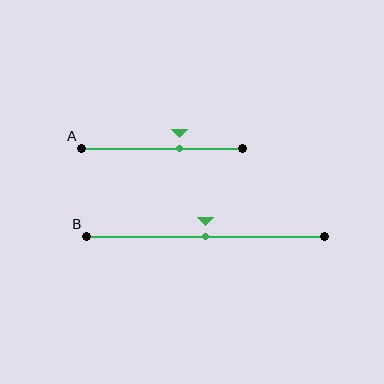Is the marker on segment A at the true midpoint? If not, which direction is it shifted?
No, the marker on segment A is shifted to the right by about 11% of the segment length.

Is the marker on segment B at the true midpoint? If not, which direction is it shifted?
Yes, the marker on segment B is at the true midpoint.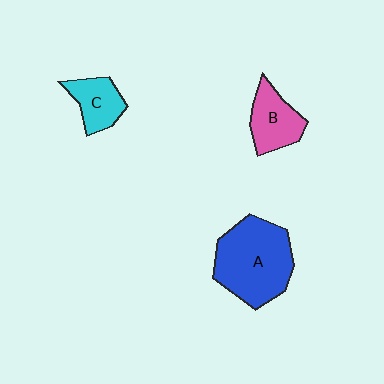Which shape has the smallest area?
Shape C (cyan).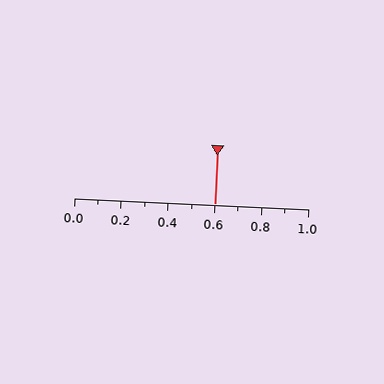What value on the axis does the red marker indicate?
The marker indicates approximately 0.6.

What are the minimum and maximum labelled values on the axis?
The axis runs from 0.0 to 1.0.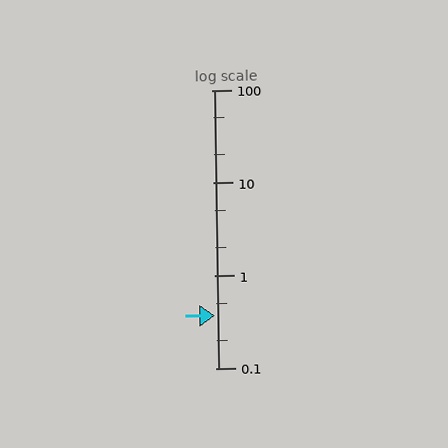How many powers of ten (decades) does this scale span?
The scale spans 3 decades, from 0.1 to 100.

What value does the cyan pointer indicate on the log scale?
The pointer indicates approximately 0.37.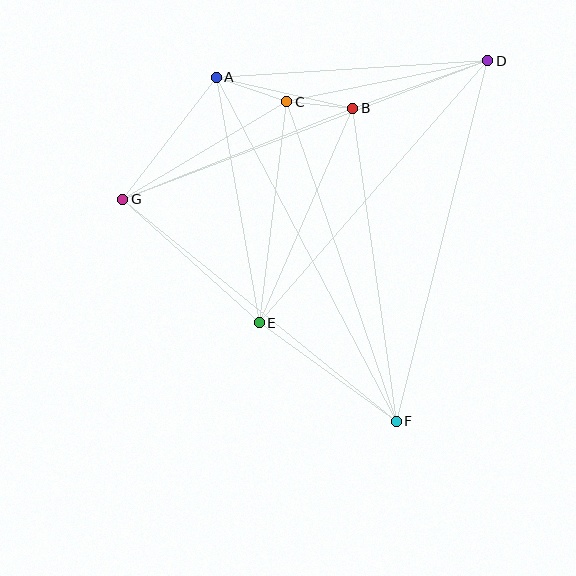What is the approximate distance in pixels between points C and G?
The distance between C and G is approximately 191 pixels.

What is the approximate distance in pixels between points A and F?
The distance between A and F is approximately 388 pixels.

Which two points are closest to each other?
Points B and C are closest to each other.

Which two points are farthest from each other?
Points D and G are farthest from each other.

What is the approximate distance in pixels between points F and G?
The distance between F and G is approximately 353 pixels.